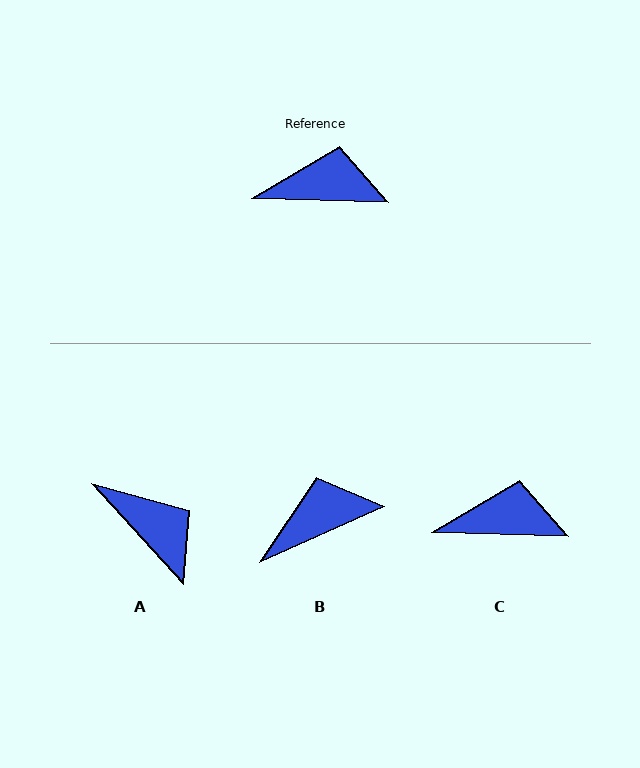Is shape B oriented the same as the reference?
No, it is off by about 25 degrees.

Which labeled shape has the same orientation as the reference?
C.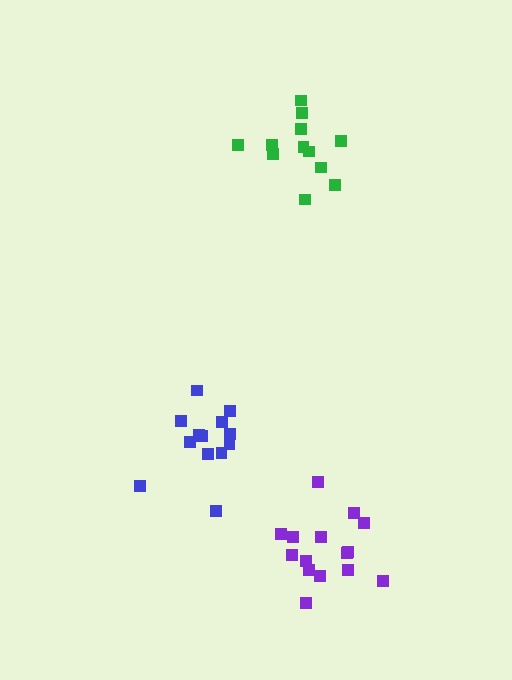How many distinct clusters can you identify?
There are 3 distinct clusters.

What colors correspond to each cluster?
The clusters are colored: blue, green, purple.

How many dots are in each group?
Group 1: 13 dots, Group 2: 12 dots, Group 3: 15 dots (40 total).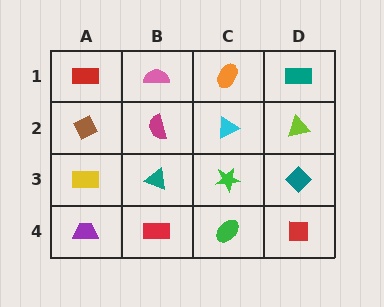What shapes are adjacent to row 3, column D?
A lime triangle (row 2, column D), a red square (row 4, column D), a green star (row 3, column C).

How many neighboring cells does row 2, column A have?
3.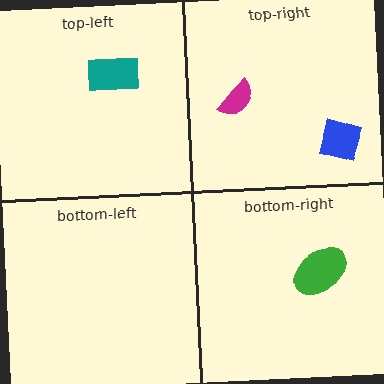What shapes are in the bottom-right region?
The green ellipse.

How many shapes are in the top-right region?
2.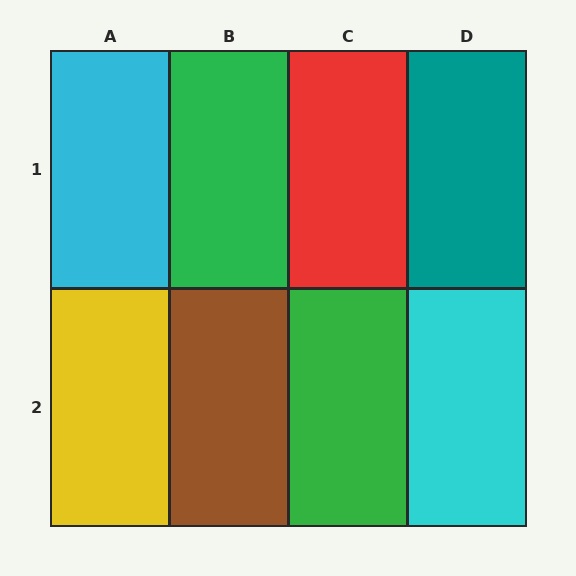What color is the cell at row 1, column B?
Green.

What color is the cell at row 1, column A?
Cyan.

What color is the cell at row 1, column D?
Teal.